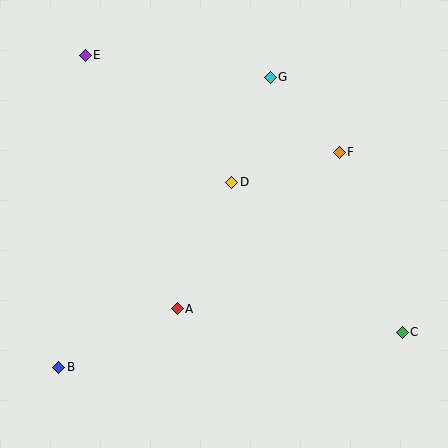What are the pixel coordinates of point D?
Point D is at (232, 182).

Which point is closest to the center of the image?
Point D at (232, 182) is closest to the center.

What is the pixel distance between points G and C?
The distance between G and C is 287 pixels.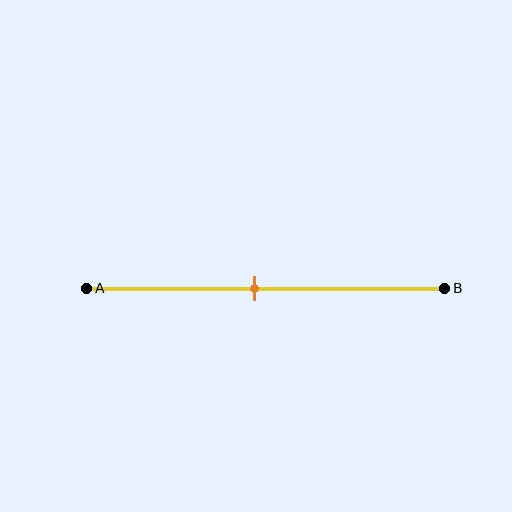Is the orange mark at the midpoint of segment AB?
Yes, the mark is approximately at the midpoint.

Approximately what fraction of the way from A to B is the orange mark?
The orange mark is approximately 45% of the way from A to B.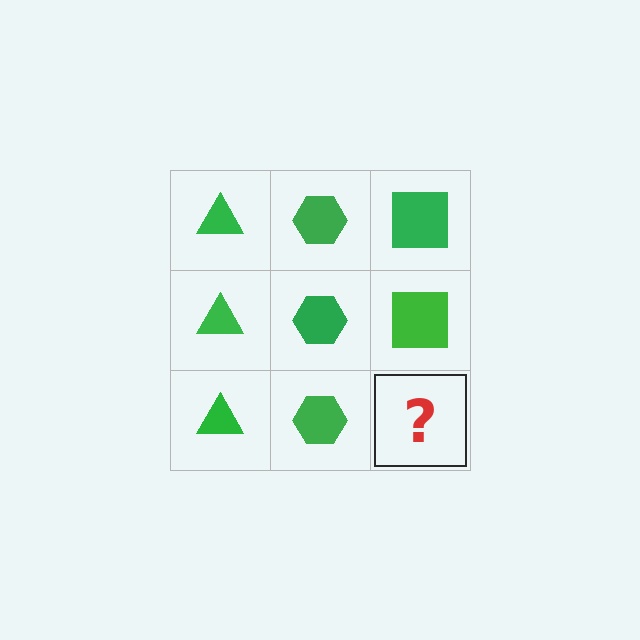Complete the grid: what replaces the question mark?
The question mark should be replaced with a green square.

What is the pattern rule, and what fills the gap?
The rule is that each column has a consistent shape. The gap should be filled with a green square.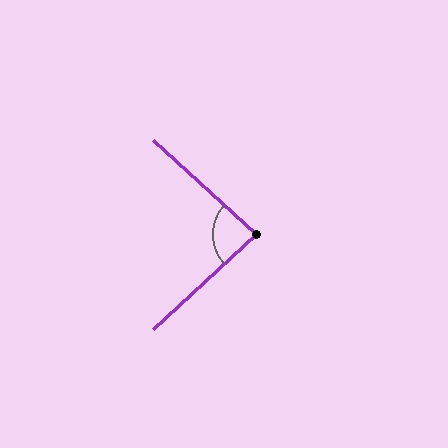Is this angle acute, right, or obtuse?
It is acute.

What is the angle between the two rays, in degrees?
Approximately 85 degrees.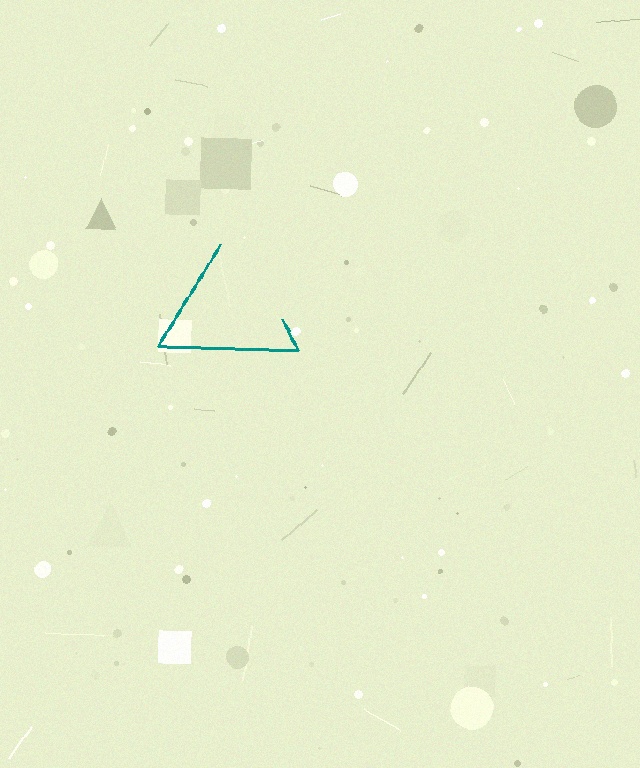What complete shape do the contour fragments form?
The contour fragments form a triangle.